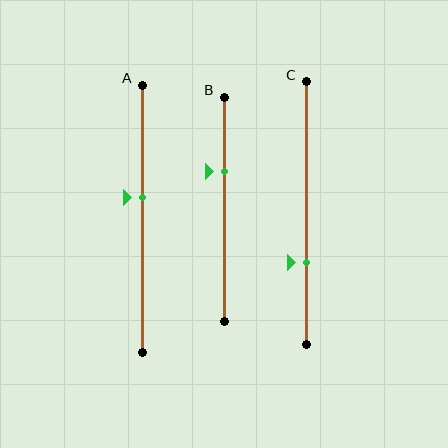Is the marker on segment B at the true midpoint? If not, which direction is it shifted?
No, the marker on segment B is shifted upward by about 17% of the segment length.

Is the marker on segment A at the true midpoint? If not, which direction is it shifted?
No, the marker on segment A is shifted upward by about 8% of the segment length.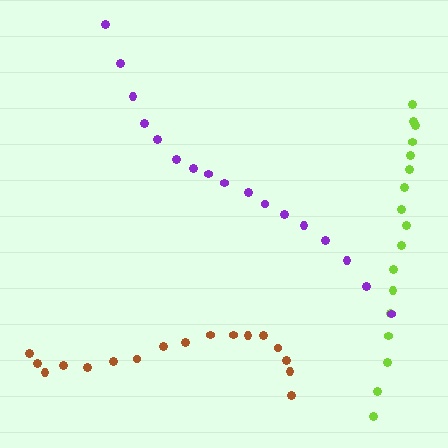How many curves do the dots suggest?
There are 3 distinct paths.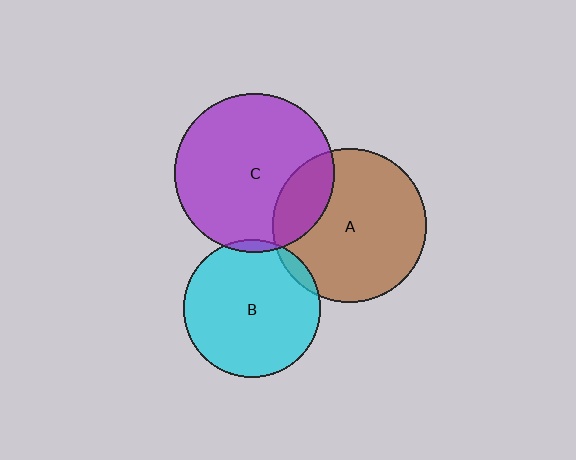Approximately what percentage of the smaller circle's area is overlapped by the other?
Approximately 5%.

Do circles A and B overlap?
Yes.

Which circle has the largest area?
Circle C (purple).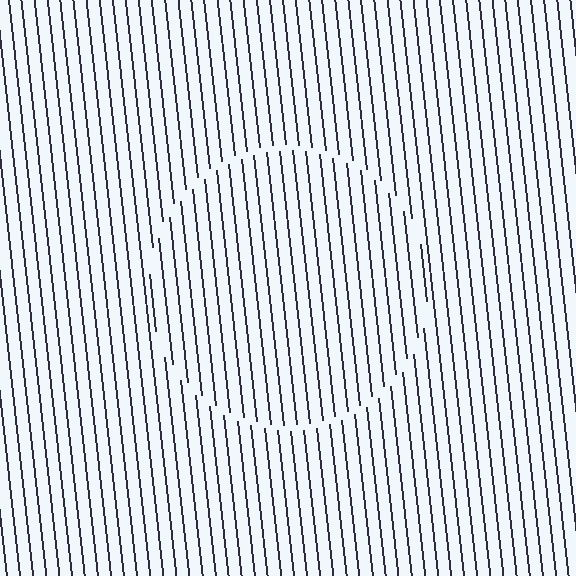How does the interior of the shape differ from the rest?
The interior of the shape contains the same grating, shifted by half a period — the contour is defined by the phase discontinuity where line-ends from the inner and outer gratings abut.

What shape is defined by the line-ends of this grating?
An illusory circle. The interior of the shape contains the same grating, shifted by half a period — the contour is defined by the phase discontinuity where line-ends from the inner and outer gratings abut.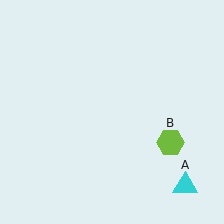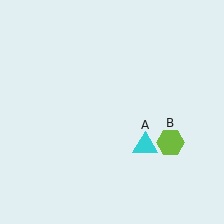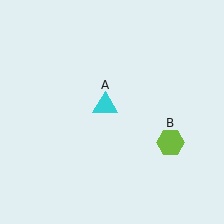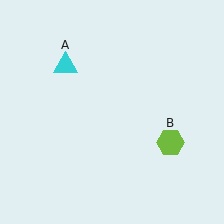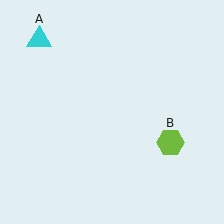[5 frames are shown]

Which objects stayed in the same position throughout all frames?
Lime hexagon (object B) remained stationary.